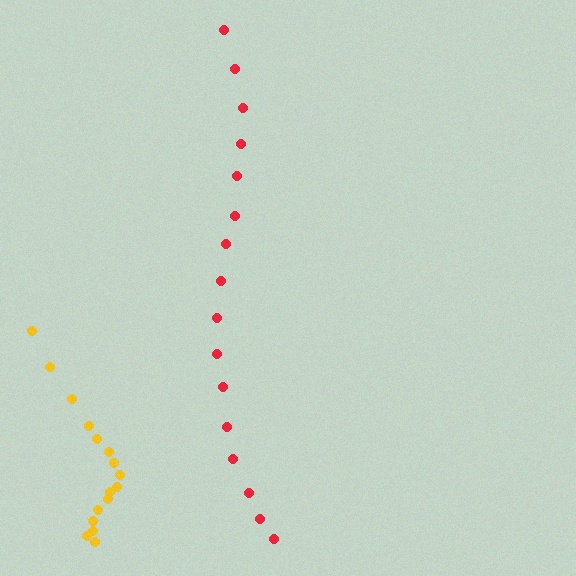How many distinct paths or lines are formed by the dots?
There are 2 distinct paths.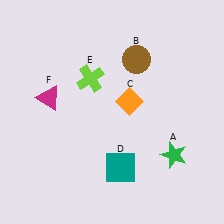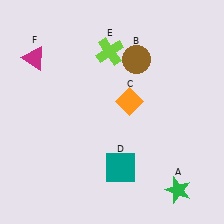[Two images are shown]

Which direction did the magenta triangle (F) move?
The magenta triangle (F) moved up.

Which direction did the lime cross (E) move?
The lime cross (E) moved up.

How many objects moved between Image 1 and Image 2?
3 objects moved between the two images.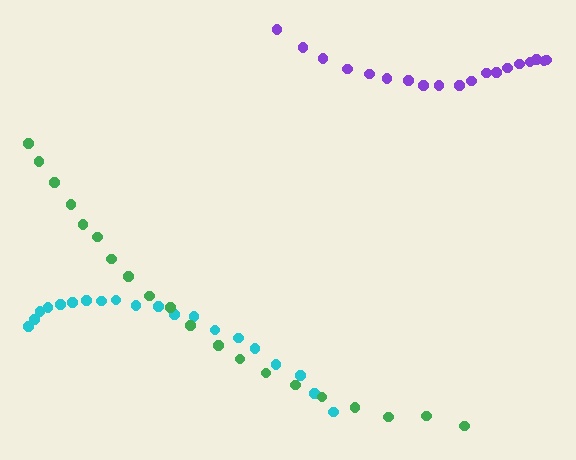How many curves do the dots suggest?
There are 3 distinct paths.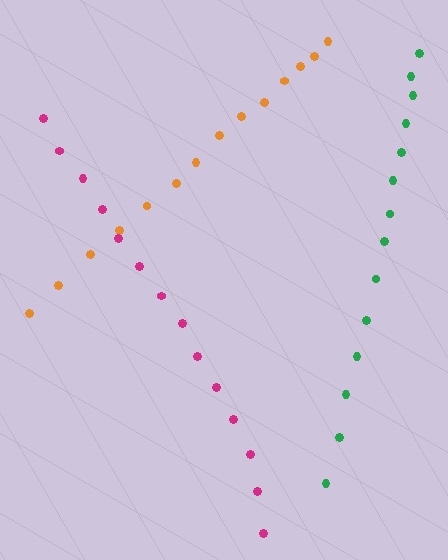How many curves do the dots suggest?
There are 3 distinct paths.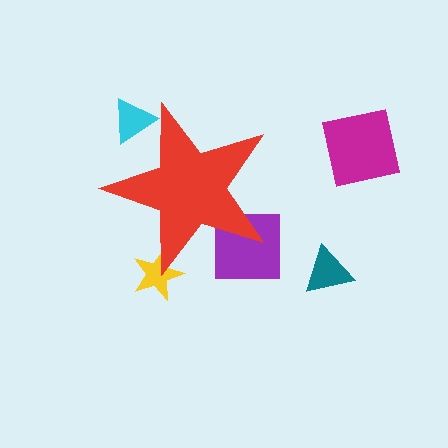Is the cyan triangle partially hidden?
Yes, the cyan triangle is partially hidden behind the red star.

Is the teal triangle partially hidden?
No, the teal triangle is fully visible.